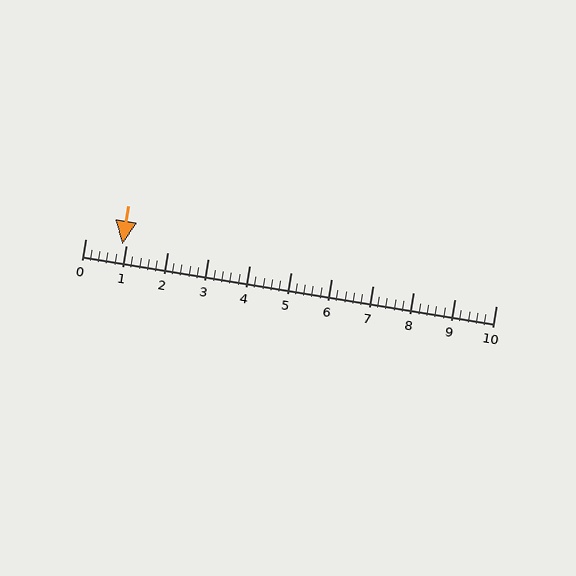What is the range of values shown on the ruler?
The ruler shows values from 0 to 10.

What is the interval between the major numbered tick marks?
The major tick marks are spaced 1 units apart.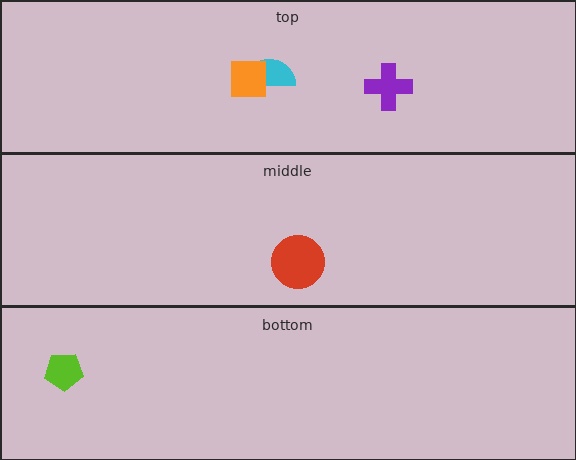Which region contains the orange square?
The top region.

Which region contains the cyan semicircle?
The top region.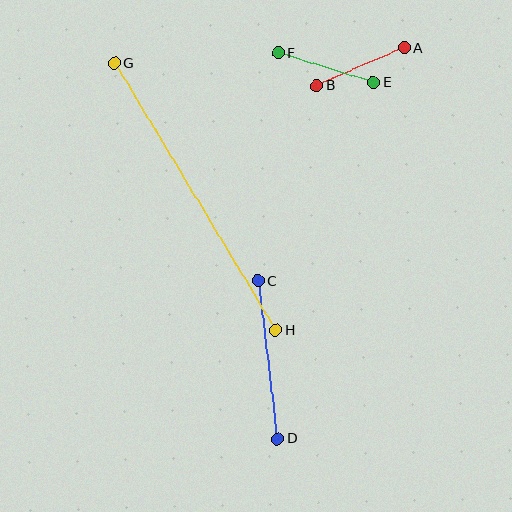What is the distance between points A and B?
The distance is approximately 95 pixels.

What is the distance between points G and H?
The distance is approximately 312 pixels.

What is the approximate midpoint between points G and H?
The midpoint is at approximately (195, 197) pixels.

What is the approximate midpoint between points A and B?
The midpoint is at approximately (360, 67) pixels.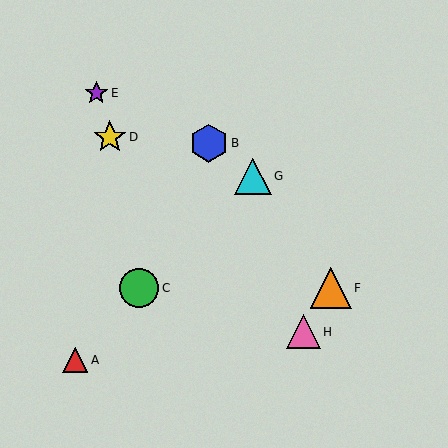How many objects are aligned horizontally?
2 objects (C, F) are aligned horizontally.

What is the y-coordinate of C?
Object C is at y≈288.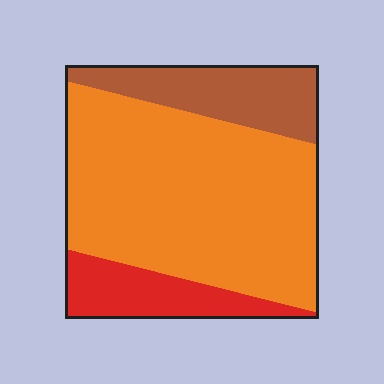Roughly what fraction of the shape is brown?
Brown takes up about one fifth (1/5) of the shape.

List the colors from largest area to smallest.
From largest to smallest: orange, brown, red.